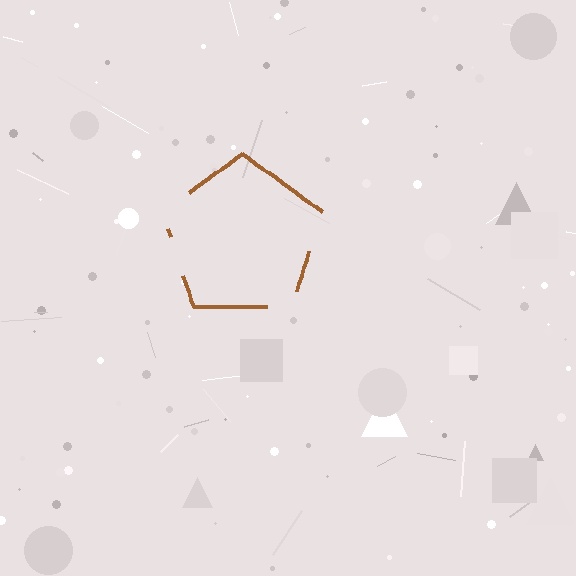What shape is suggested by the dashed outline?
The dashed outline suggests a pentagon.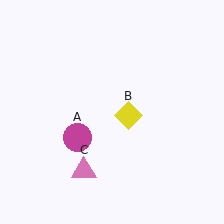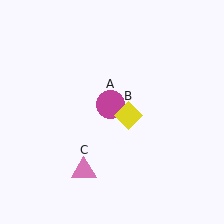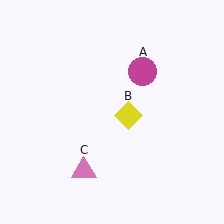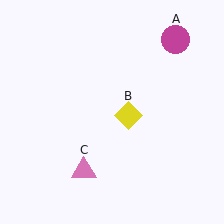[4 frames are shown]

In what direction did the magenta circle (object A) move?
The magenta circle (object A) moved up and to the right.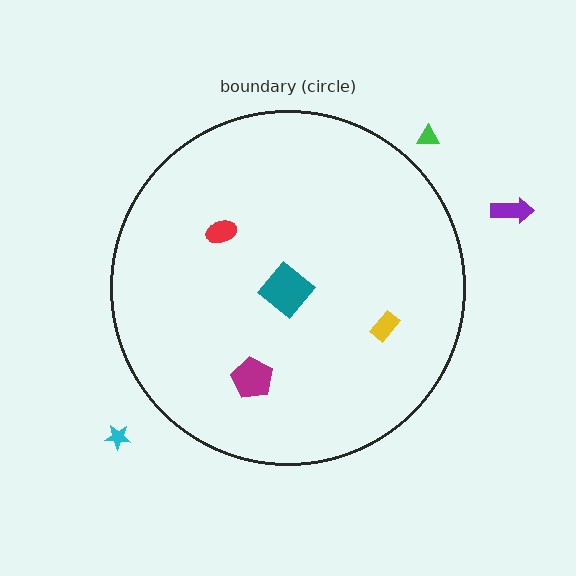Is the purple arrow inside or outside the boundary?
Outside.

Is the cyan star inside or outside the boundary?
Outside.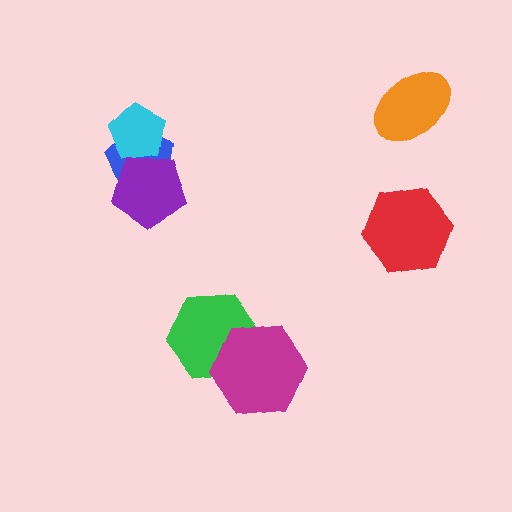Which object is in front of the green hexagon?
The magenta hexagon is in front of the green hexagon.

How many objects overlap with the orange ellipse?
0 objects overlap with the orange ellipse.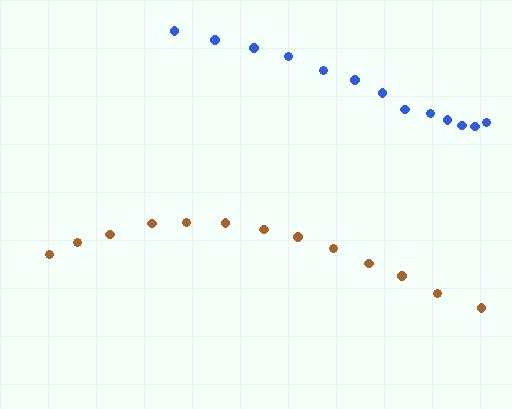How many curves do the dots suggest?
There are 2 distinct paths.